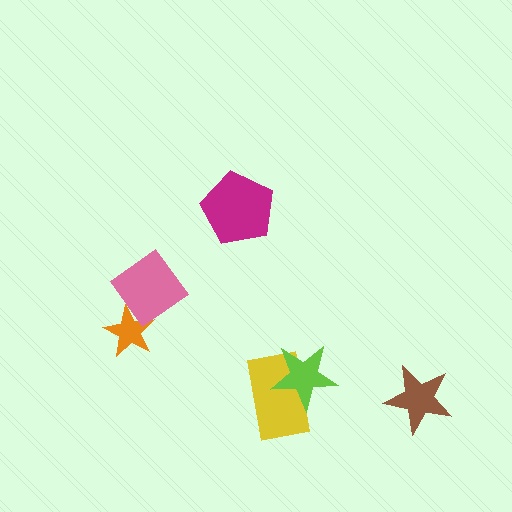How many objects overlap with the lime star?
1 object overlaps with the lime star.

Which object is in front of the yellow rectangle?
The lime star is in front of the yellow rectangle.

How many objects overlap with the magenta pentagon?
0 objects overlap with the magenta pentagon.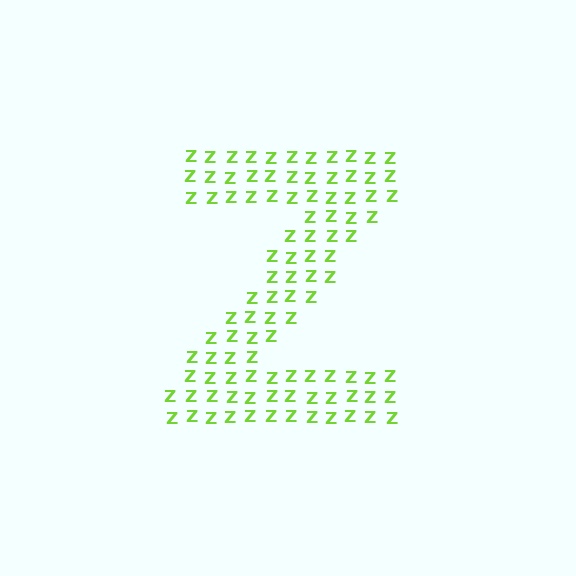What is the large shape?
The large shape is the letter Z.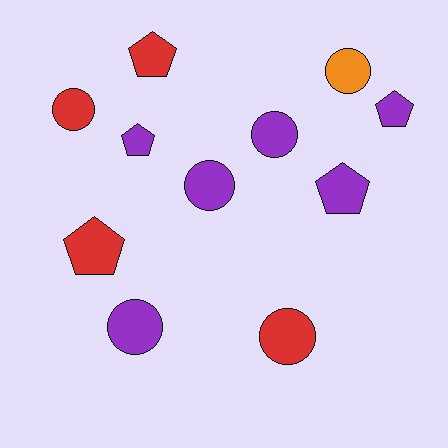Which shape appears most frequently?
Circle, with 6 objects.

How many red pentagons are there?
There are 2 red pentagons.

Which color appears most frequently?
Purple, with 6 objects.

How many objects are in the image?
There are 11 objects.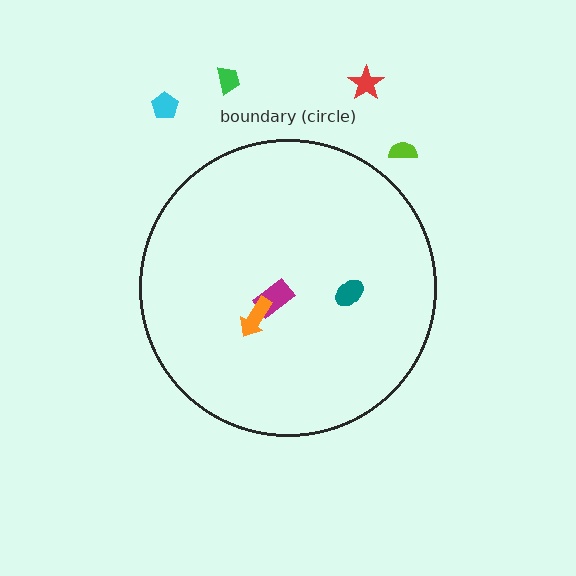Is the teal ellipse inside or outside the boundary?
Inside.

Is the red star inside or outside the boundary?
Outside.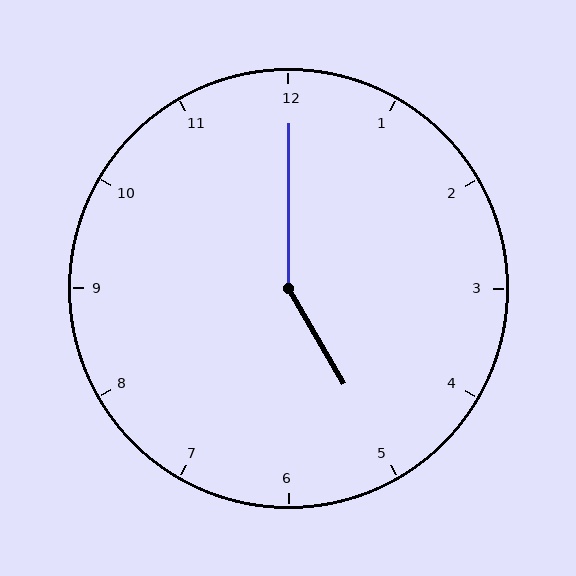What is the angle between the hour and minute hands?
Approximately 150 degrees.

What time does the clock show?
5:00.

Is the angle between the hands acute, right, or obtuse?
It is obtuse.